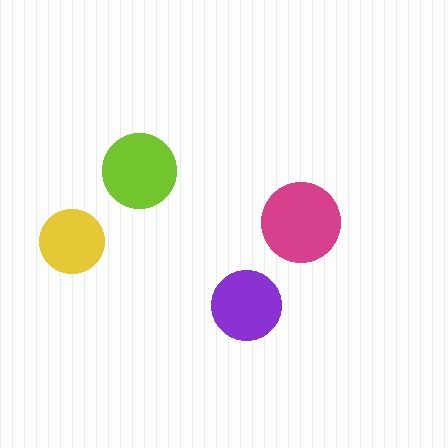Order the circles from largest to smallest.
the magenta one, the lime one, the purple one, the yellow one.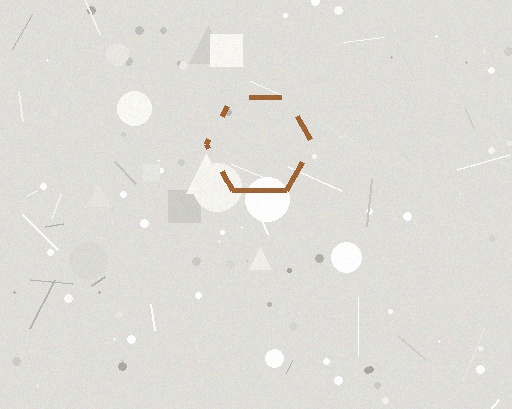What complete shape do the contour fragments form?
The contour fragments form a hexagon.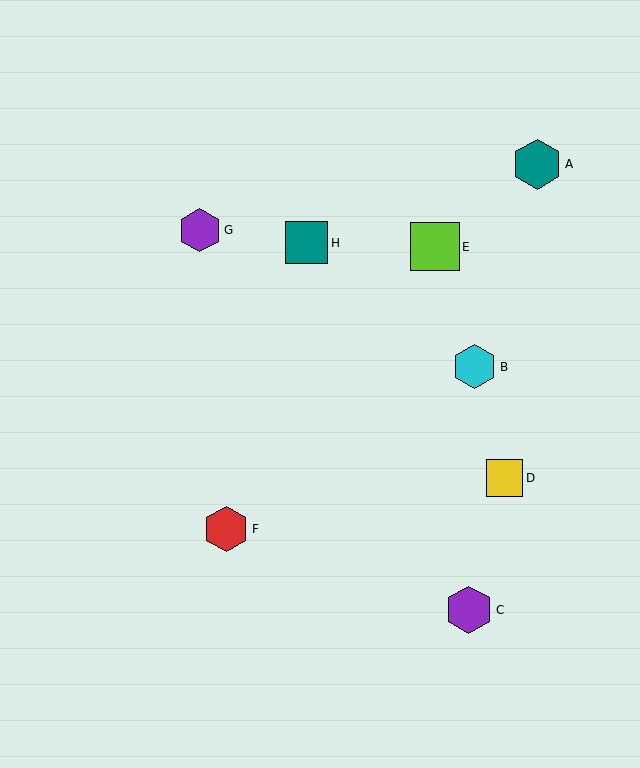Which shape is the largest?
The teal hexagon (labeled A) is the largest.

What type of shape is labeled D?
Shape D is a yellow square.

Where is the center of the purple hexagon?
The center of the purple hexagon is at (200, 230).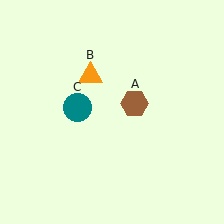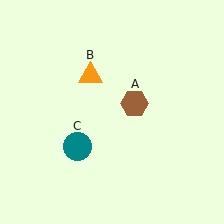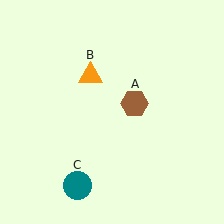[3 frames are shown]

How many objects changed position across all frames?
1 object changed position: teal circle (object C).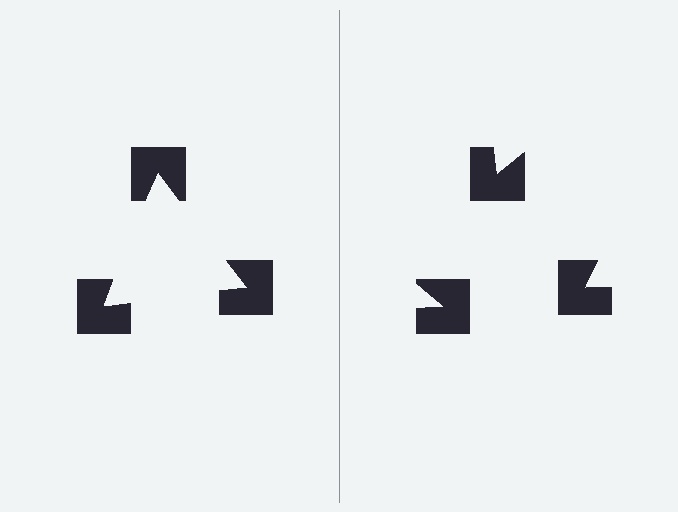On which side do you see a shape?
An illusory triangle appears on the left side. On the right side the wedge cuts are rotated, so no coherent shape forms.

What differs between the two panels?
The notched squares are positioned identically on both sides; only the wedge orientations differ. On the left they align to a triangle; on the right they are misaligned.